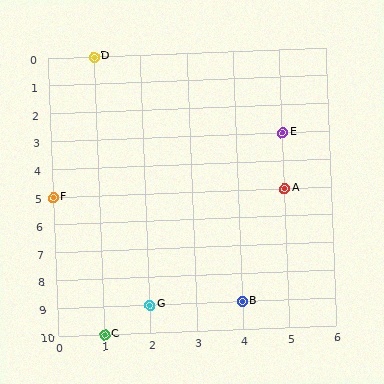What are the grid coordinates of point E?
Point E is at grid coordinates (5, 3).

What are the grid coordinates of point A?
Point A is at grid coordinates (5, 5).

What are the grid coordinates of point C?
Point C is at grid coordinates (1, 10).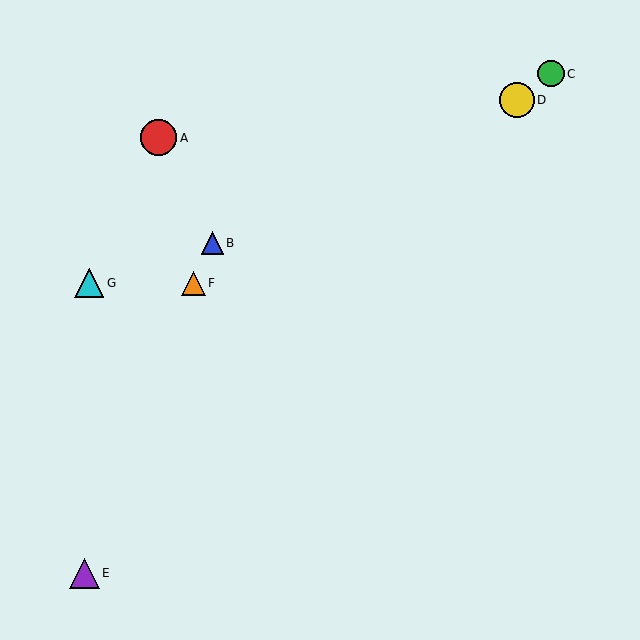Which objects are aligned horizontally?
Objects F, G are aligned horizontally.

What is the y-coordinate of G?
Object G is at y≈283.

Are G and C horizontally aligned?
No, G is at y≈283 and C is at y≈74.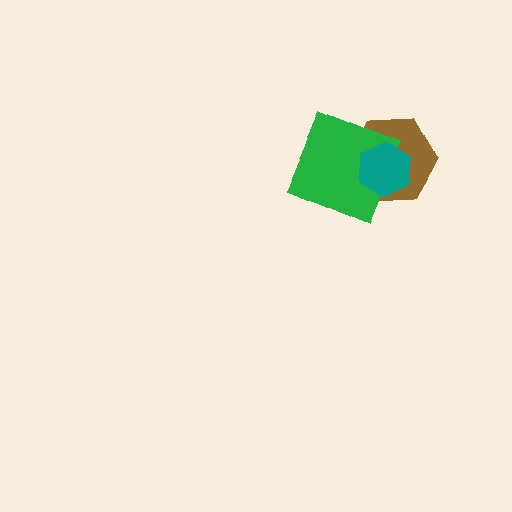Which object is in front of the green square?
The teal hexagon is in front of the green square.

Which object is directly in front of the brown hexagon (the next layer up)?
The green square is directly in front of the brown hexagon.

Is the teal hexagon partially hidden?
No, no other shape covers it.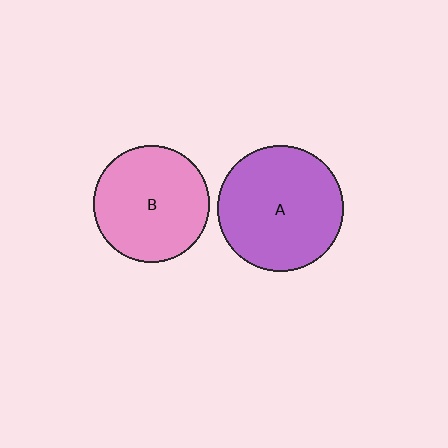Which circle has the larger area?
Circle A (purple).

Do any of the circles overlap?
No, none of the circles overlap.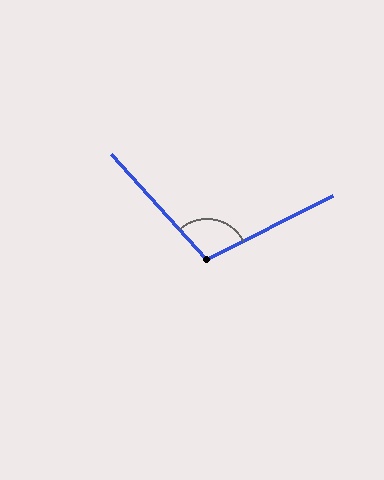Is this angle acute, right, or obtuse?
It is obtuse.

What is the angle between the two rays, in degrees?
Approximately 105 degrees.